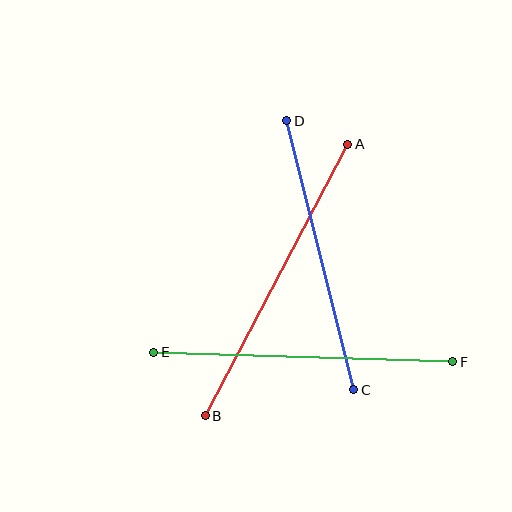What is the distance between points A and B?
The distance is approximately 306 pixels.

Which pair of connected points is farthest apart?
Points A and B are farthest apart.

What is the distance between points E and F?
The distance is approximately 299 pixels.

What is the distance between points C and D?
The distance is approximately 277 pixels.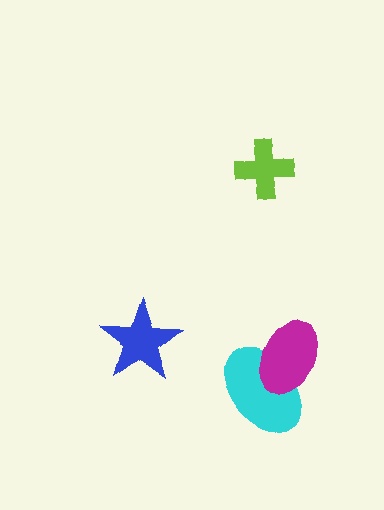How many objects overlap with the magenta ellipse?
1 object overlaps with the magenta ellipse.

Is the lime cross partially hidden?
No, no other shape covers it.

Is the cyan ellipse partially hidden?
Yes, it is partially covered by another shape.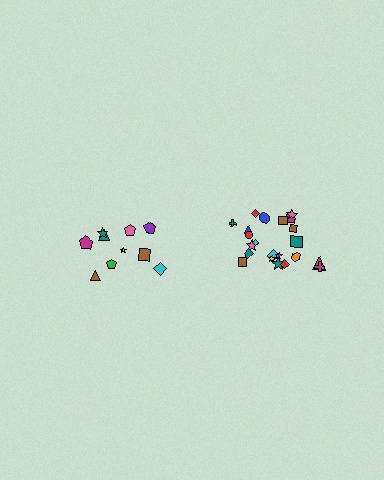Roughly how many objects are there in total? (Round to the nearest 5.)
Roughly 30 objects in total.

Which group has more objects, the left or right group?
The right group.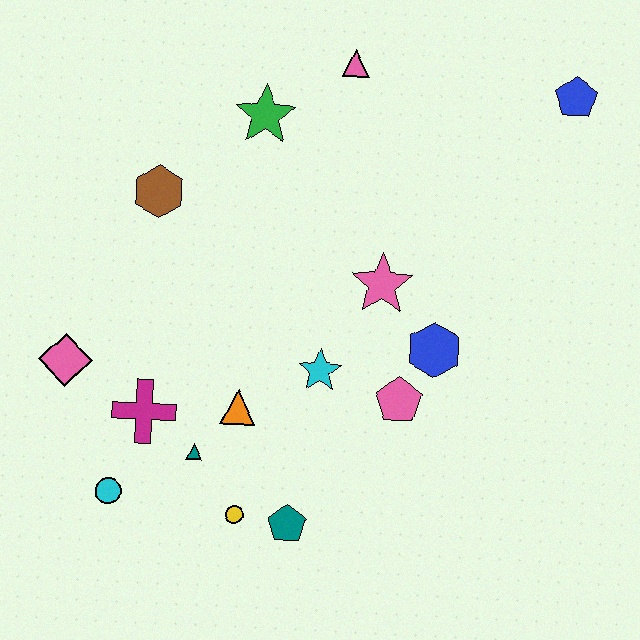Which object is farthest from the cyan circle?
The blue pentagon is farthest from the cyan circle.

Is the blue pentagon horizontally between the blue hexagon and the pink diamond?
No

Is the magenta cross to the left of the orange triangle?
Yes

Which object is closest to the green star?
The pink triangle is closest to the green star.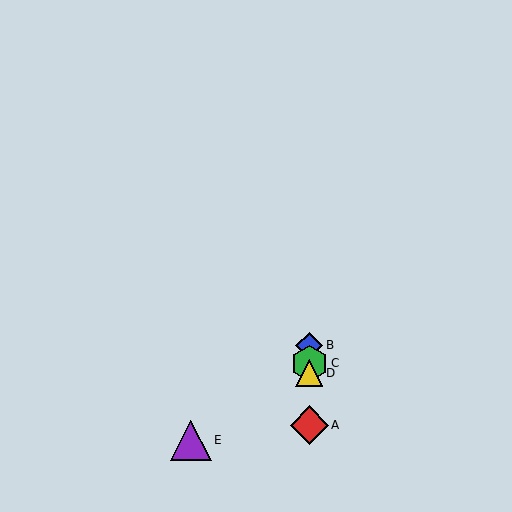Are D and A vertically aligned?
Yes, both are at x≈309.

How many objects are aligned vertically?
4 objects (A, B, C, D) are aligned vertically.